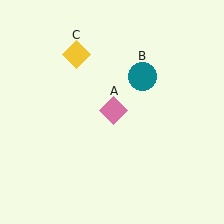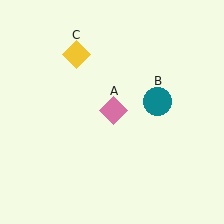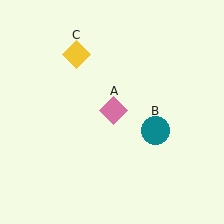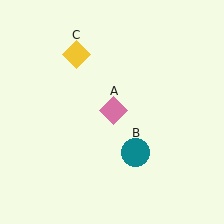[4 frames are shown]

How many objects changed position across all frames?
1 object changed position: teal circle (object B).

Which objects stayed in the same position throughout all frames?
Pink diamond (object A) and yellow diamond (object C) remained stationary.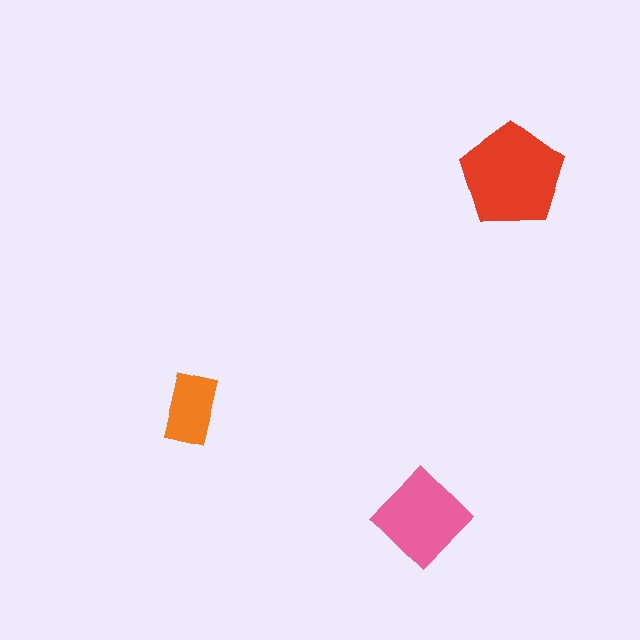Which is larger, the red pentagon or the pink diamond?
The red pentagon.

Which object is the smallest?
The orange rectangle.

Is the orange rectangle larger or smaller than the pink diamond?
Smaller.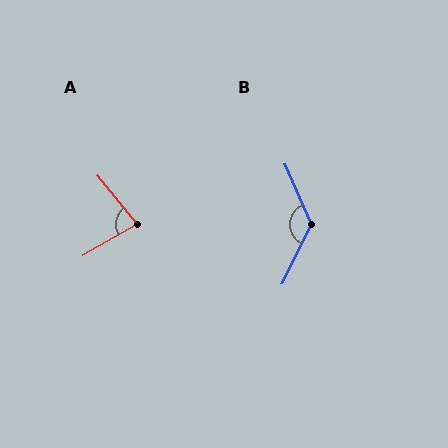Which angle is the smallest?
A, at approximately 81 degrees.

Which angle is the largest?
B, at approximately 130 degrees.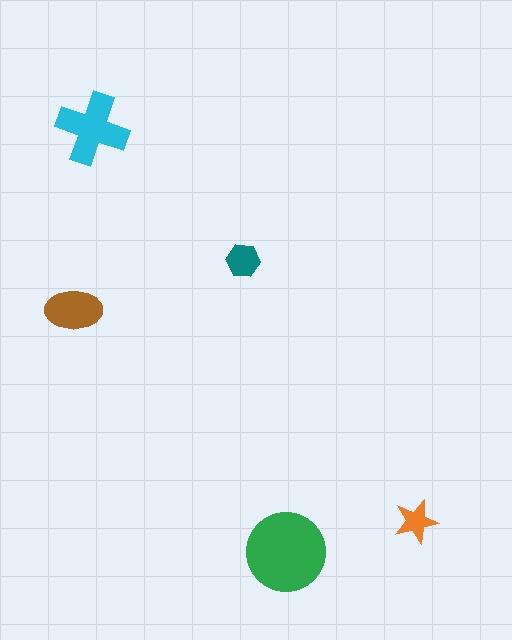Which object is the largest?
The green circle.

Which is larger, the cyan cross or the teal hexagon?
The cyan cross.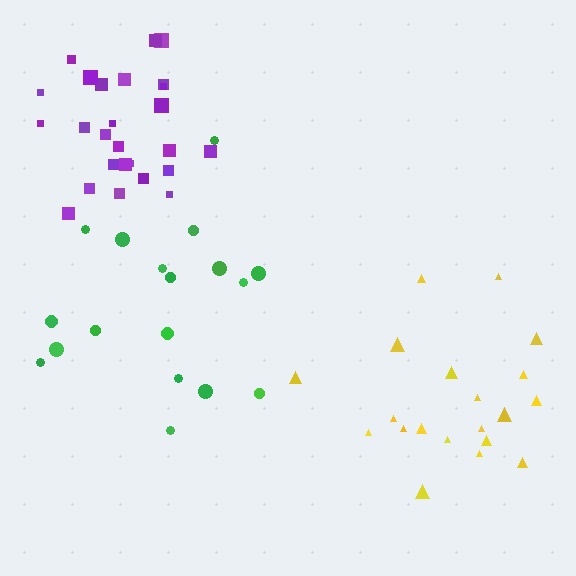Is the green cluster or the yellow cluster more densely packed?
Green.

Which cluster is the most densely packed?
Purple.